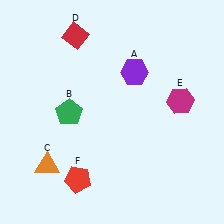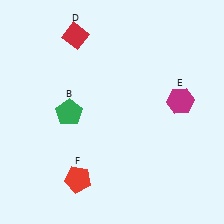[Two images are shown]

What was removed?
The orange triangle (C), the purple hexagon (A) were removed in Image 2.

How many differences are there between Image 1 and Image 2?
There are 2 differences between the two images.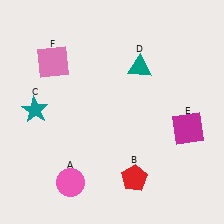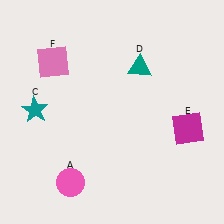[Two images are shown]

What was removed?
The red pentagon (B) was removed in Image 2.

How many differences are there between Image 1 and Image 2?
There is 1 difference between the two images.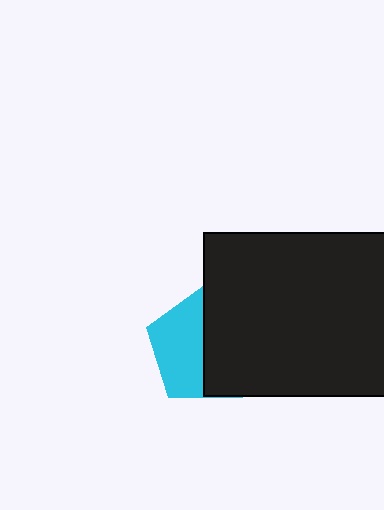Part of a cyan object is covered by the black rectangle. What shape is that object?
It is a pentagon.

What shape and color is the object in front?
The object in front is a black rectangle.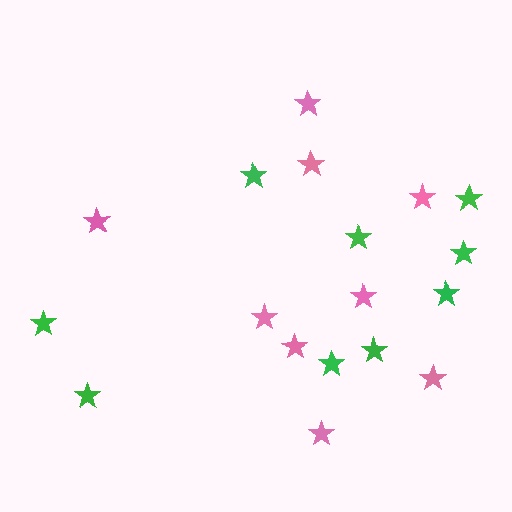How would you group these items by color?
There are 2 groups: one group of pink stars (9) and one group of green stars (9).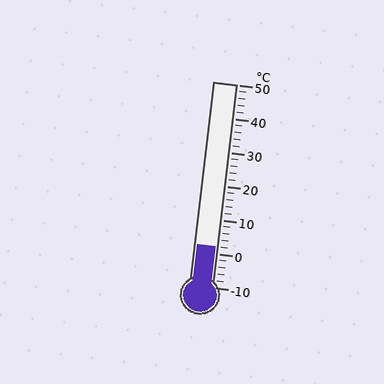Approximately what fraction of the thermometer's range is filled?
The thermometer is filled to approximately 20% of its range.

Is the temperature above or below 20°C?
The temperature is below 20°C.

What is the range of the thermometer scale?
The thermometer scale ranges from -10°C to 50°C.